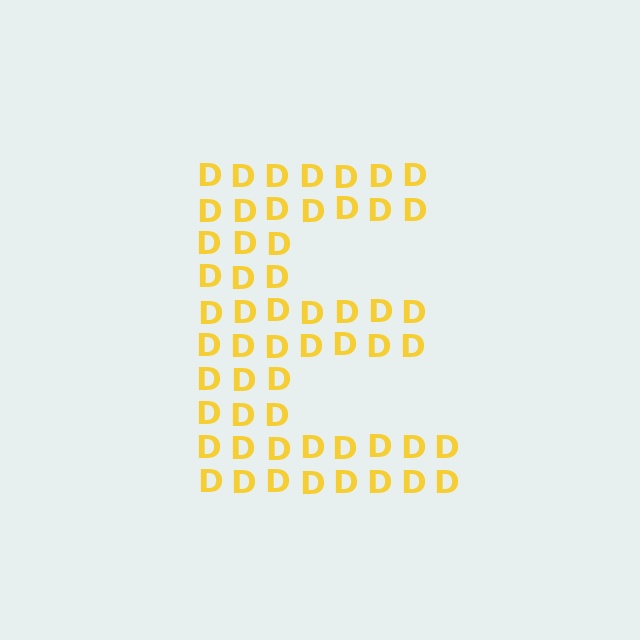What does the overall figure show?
The overall figure shows the letter E.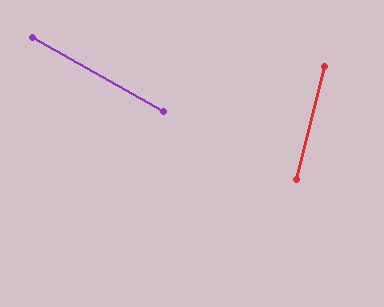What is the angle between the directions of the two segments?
Approximately 75 degrees.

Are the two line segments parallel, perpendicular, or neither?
Neither parallel nor perpendicular — they differ by about 75°.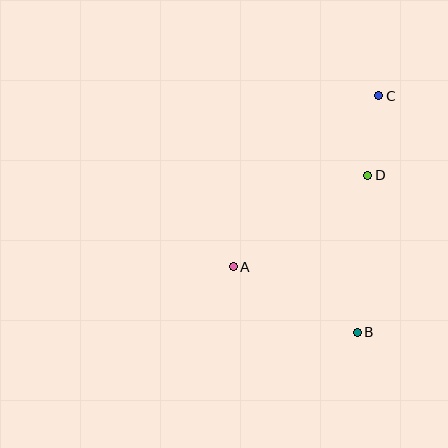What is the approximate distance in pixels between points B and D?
The distance between B and D is approximately 157 pixels.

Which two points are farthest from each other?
Points B and C are farthest from each other.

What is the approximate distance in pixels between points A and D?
The distance between A and D is approximately 163 pixels.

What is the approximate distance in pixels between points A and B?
The distance between A and B is approximately 140 pixels.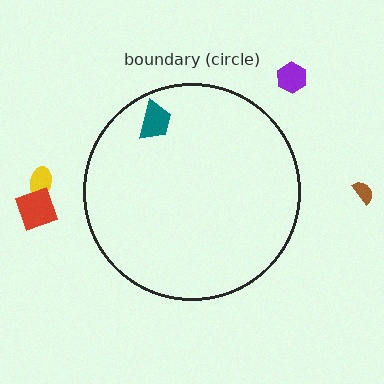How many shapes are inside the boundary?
1 inside, 4 outside.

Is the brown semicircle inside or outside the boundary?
Outside.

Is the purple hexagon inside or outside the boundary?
Outside.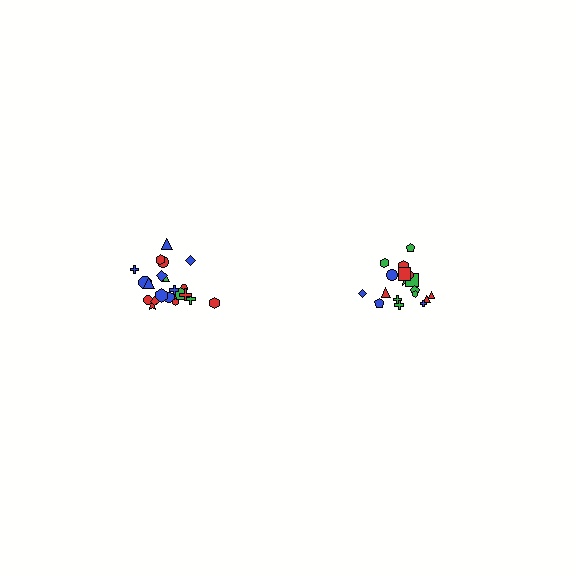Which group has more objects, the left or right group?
The left group.